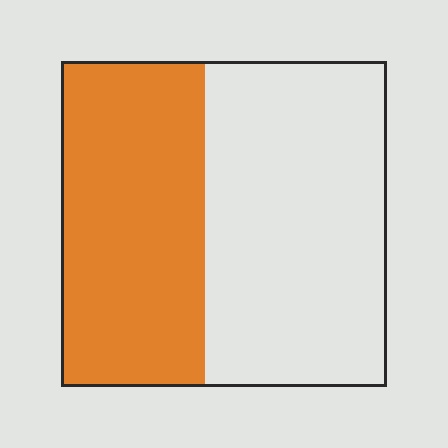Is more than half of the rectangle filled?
No.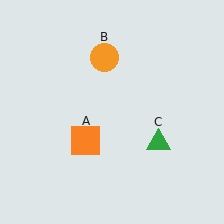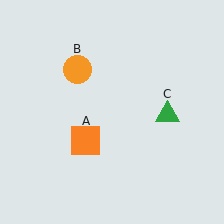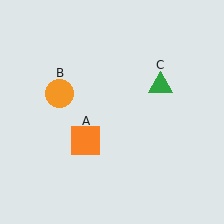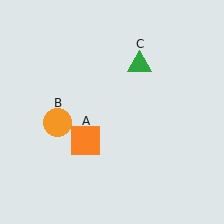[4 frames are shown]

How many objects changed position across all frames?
2 objects changed position: orange circle (object B), green triangle (object C).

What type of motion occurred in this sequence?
The orange circle (object B), green triangle (object C) rotated counterclockwise around the center of the scene.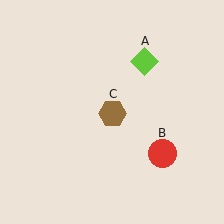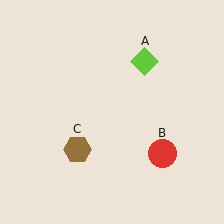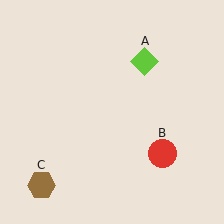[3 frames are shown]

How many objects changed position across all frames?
1 object changed position: brown hexagon (object C).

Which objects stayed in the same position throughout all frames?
Lime diamond (object A) and red circle (object B) remained stationary.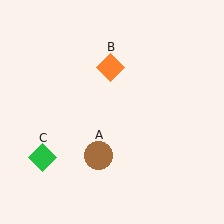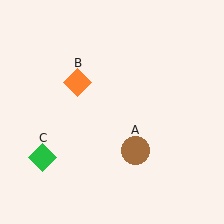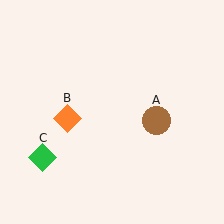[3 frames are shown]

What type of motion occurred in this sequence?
The brown circle (object A), orange diamond (object B) rotated counterclockwise around the center of the scene.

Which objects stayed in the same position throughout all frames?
Green diamond (object C) remained stationary.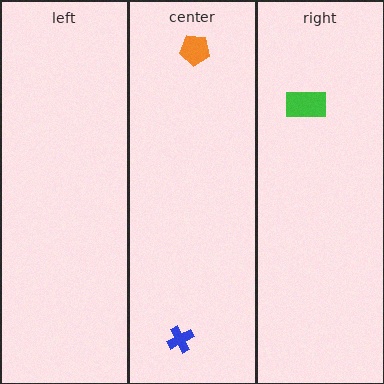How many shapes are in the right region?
1.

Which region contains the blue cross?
The center region.